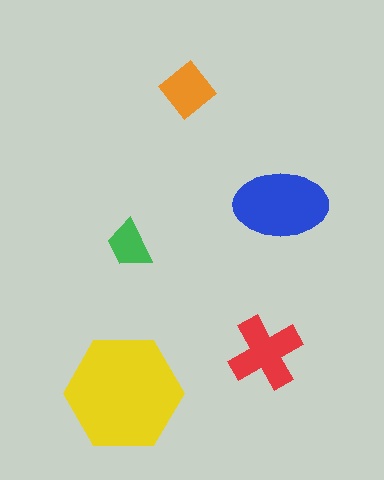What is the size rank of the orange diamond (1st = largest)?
4th.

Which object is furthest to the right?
The blue ellipse is rightmost.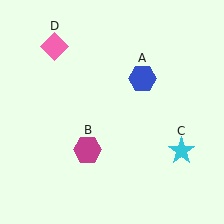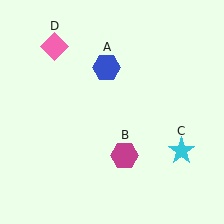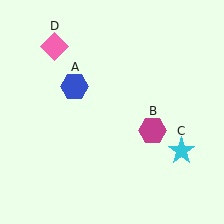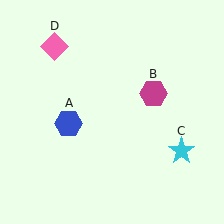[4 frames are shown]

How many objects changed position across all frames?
2 objects changed position: blue hexagon (object A), magenta hexagon (object B).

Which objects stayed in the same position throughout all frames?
Cyan star (object C) and pink diamond (object D) remained stationary.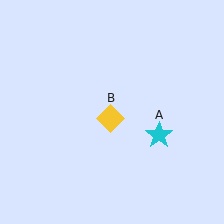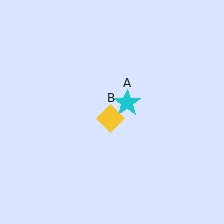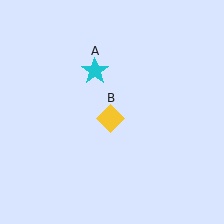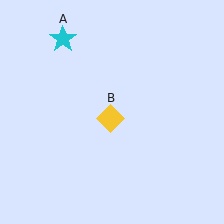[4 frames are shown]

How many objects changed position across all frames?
1 object changed position: cyan star (object A).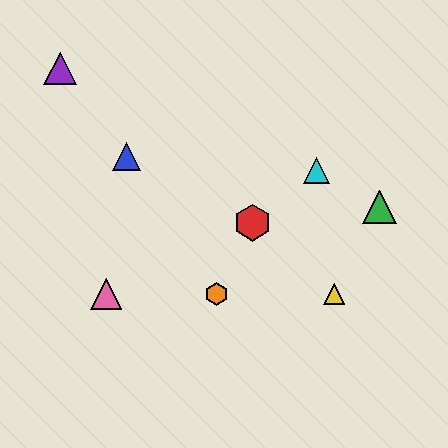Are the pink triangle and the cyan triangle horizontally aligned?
No, the pink triangle is at y≈294 and the cyan triangle is at y≈171.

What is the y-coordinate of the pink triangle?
The pink triangle is at y≈294.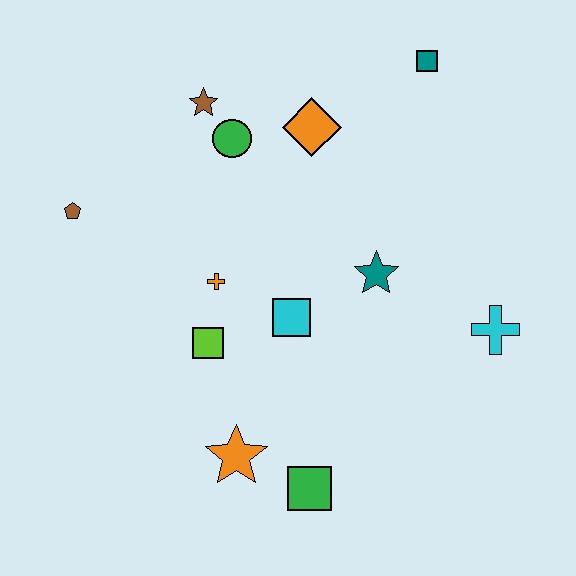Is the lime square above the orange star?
Yes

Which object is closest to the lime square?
The orange cross is closest to the lime square.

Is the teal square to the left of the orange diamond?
No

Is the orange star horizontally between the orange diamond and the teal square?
No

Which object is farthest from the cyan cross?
The brown pentagon is farthest from the cyan cross.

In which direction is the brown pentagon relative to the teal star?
The brown pentagon is to the left of the teal star.